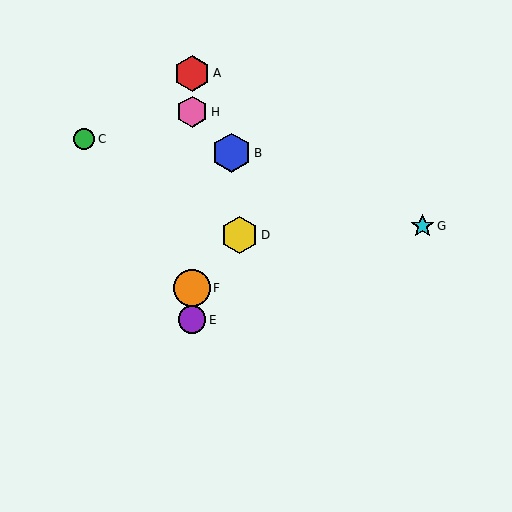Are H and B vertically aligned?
No, H is at x≈192 and B is at x≈232.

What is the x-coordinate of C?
Object C is at x≈84.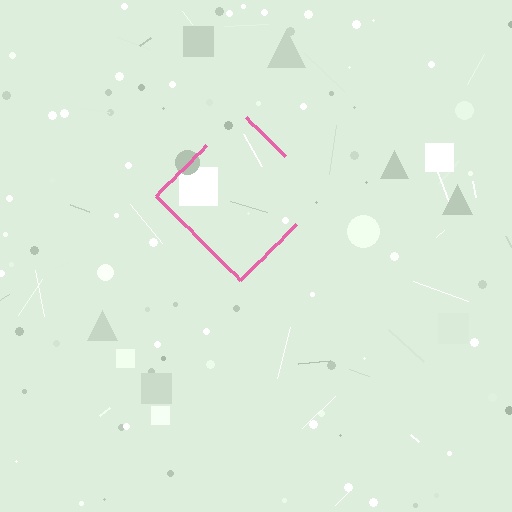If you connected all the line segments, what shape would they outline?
They would outline a diamond.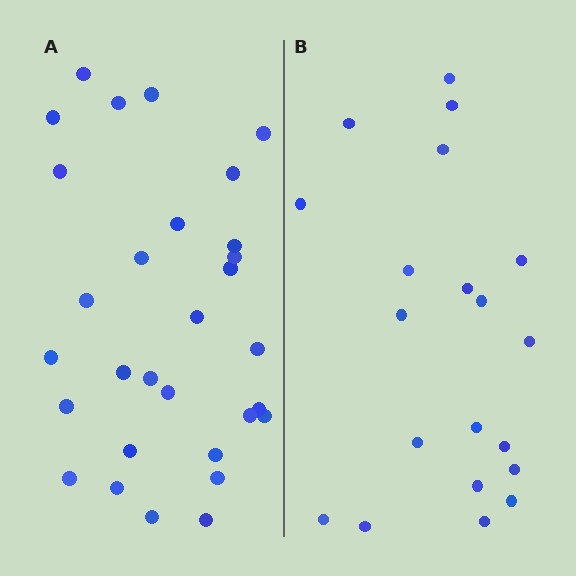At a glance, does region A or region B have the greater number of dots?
Region A (the left region) has more dots.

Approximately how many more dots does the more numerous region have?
Region A has roughly 10 or so more dots than region B.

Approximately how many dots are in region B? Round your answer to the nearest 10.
About 20 dots.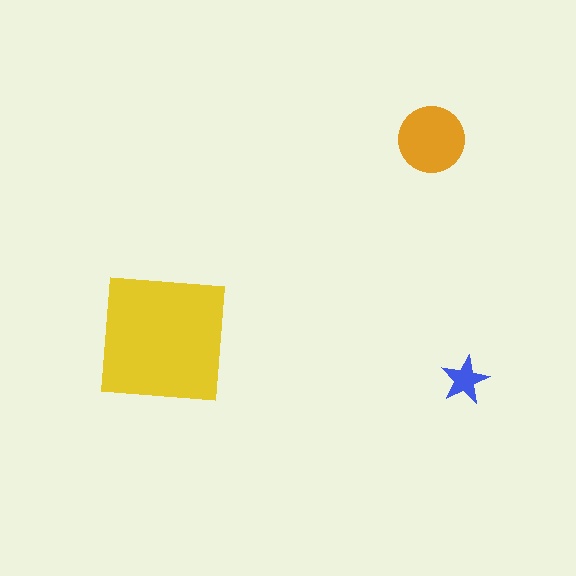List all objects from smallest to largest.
The blue star, the orange circle, the yellow square.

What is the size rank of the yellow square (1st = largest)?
1st.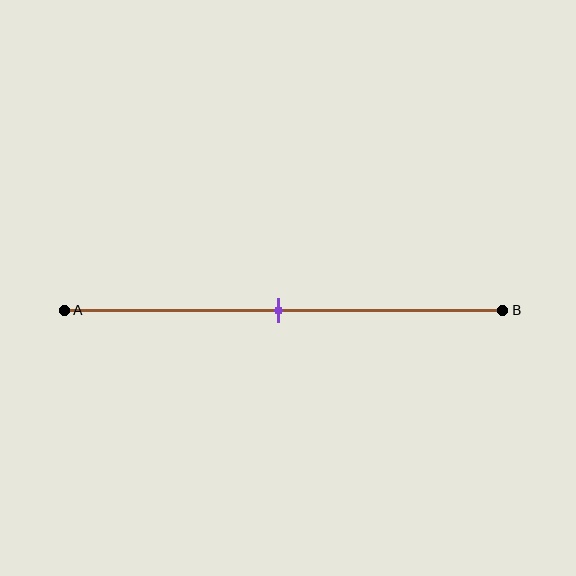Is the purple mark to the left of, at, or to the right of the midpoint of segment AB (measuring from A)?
The purple mark is approximately at the midpoint of segment AB.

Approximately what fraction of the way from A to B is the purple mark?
The purple mark is approximately 50% of the way from A to B.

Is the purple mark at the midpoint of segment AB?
Yes, the mark is approximately at the midpoint.